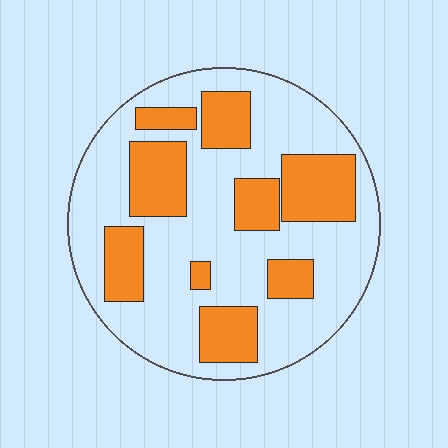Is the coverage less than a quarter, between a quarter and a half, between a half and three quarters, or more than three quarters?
Between a quarter and a half.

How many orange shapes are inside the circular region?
9.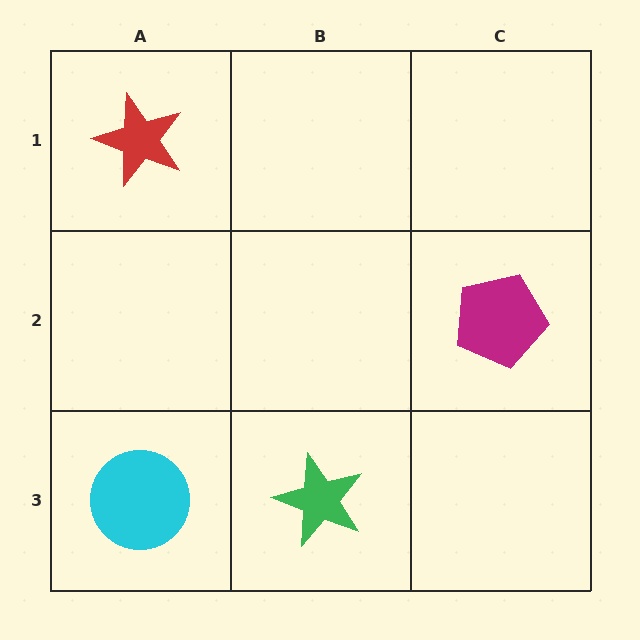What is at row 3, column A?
A cyan circle.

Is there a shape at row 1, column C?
No, that cell is empty.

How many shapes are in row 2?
1 shape.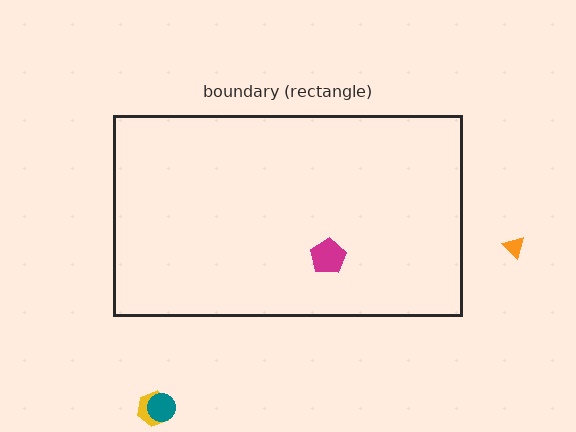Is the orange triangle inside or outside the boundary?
Outside.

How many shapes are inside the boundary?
1 inside, 3 outside.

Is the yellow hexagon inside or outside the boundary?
Outside.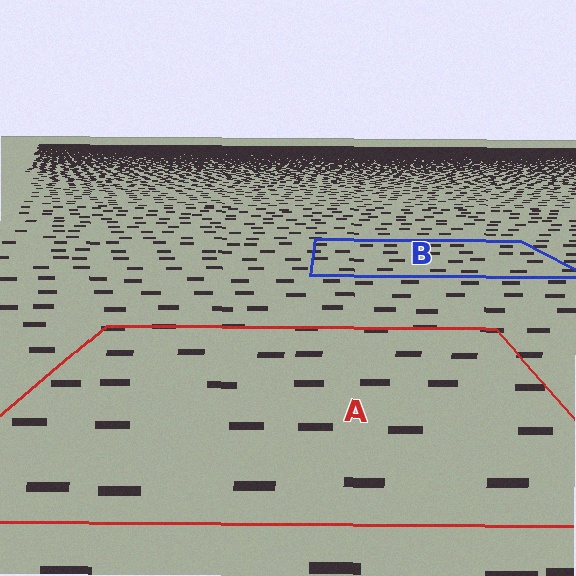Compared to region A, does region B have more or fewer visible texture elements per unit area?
Region B has more texture elements per unit area — they are packed more densely because it is farther away.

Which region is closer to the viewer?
Region A is closer. The texture elements there are larger and more spread out.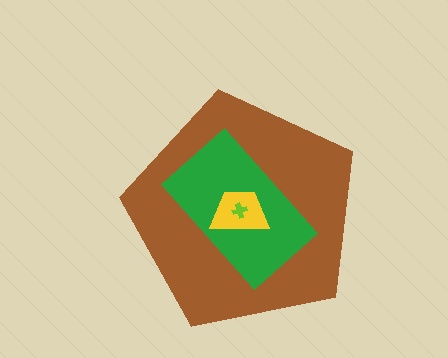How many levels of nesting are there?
4.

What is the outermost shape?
The brown pentagon.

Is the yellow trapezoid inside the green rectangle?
Yes.